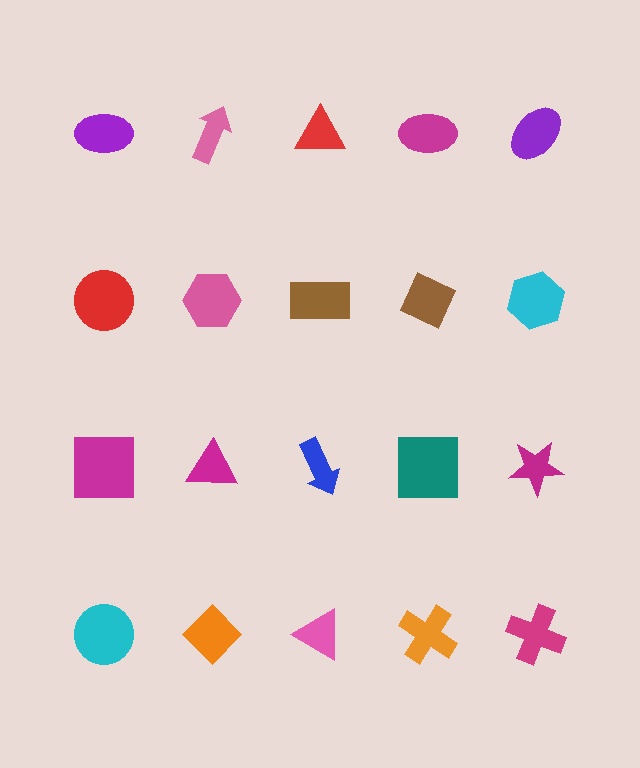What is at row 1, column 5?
A purple ellipse.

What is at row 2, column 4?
A brown diamond.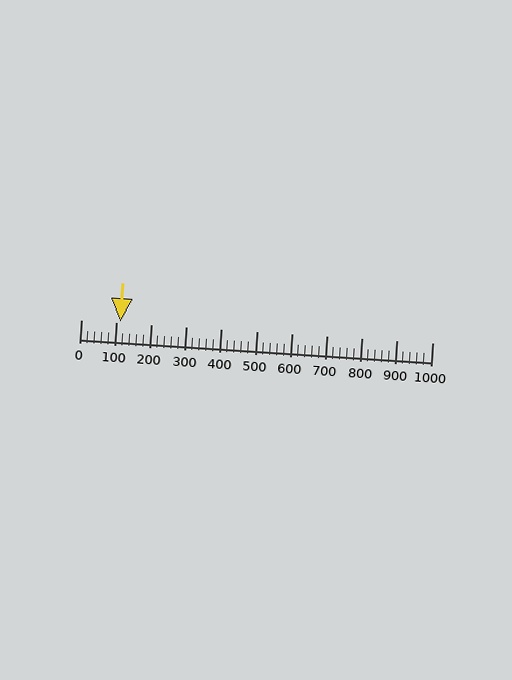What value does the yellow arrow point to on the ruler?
The yellow arrow points to approximately 112.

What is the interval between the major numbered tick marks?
The major tick marks are spaced 100 units apart.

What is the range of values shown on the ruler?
The ruler shows values from 0 to 1000.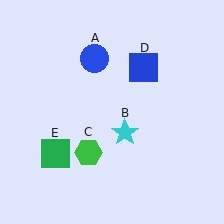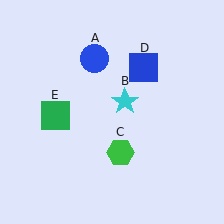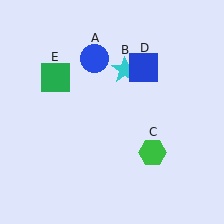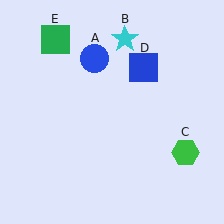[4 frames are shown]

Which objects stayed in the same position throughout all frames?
Blue circle (object A) and blue square (object D) remained stationary.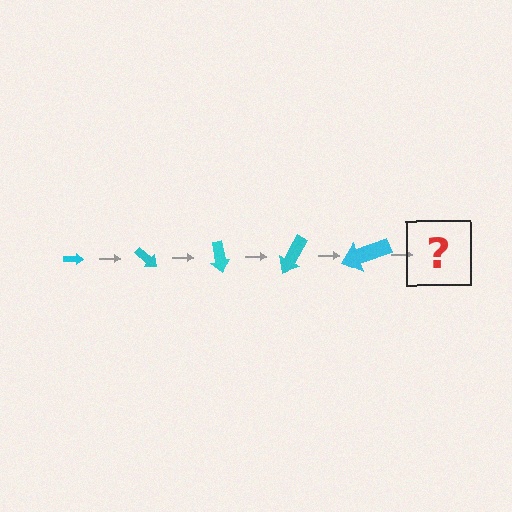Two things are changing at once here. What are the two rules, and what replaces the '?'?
The two rules are that the arrow grows larger each step and it rotates 40 degrees each step. The '?' should be an arrow, larger than the previous one and rotated 200 degrees from the start.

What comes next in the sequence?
The next element should be an arrow, larger than the previous one and rotated 200 degrees from the start.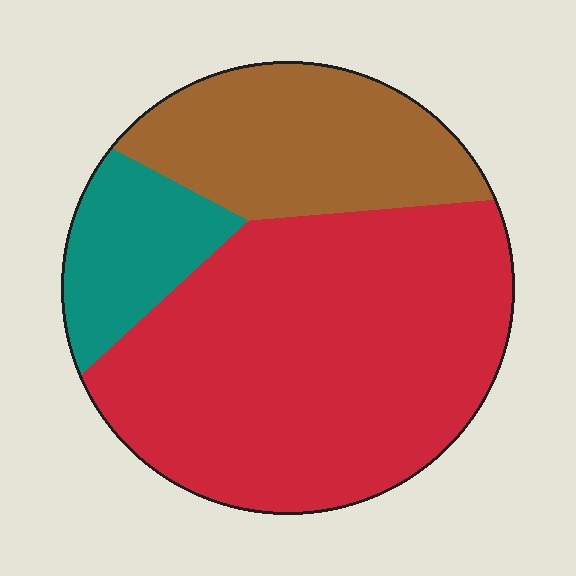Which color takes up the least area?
Teal, at roughly 15%.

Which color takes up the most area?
Red, at roughly 60%.